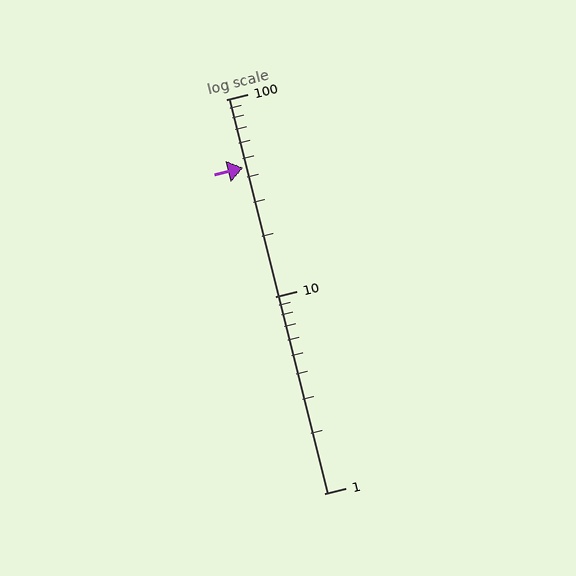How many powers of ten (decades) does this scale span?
The scale spans 2 decades, from 1 to 100.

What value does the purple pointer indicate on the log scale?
The pointer indicates approximately 45.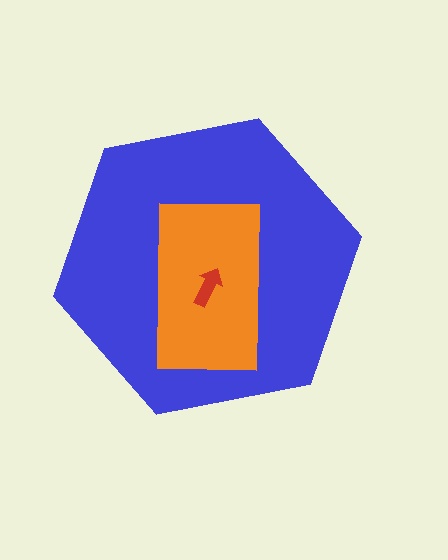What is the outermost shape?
The blue hexagon.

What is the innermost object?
The red arrow.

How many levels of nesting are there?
3.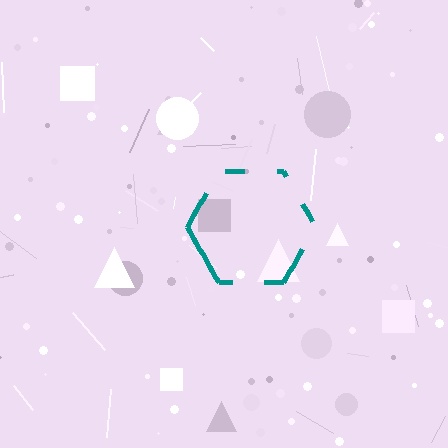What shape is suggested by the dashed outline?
The dashed outline suggests a hexagon.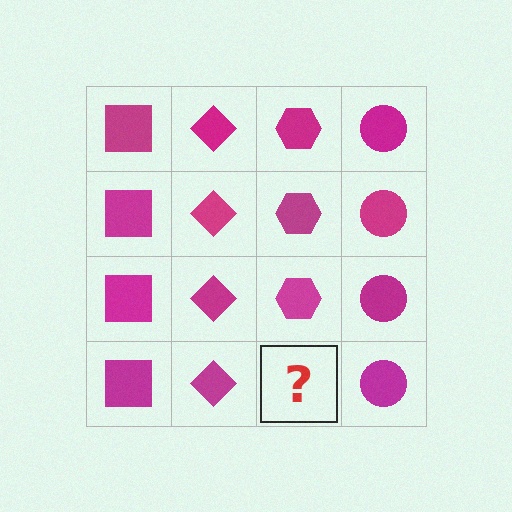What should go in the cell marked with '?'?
The missing cell should contain a magenta hexagon.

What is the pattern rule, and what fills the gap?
The rule is that each column has a consistent shape. The gap should be filled with a magenta hexagon.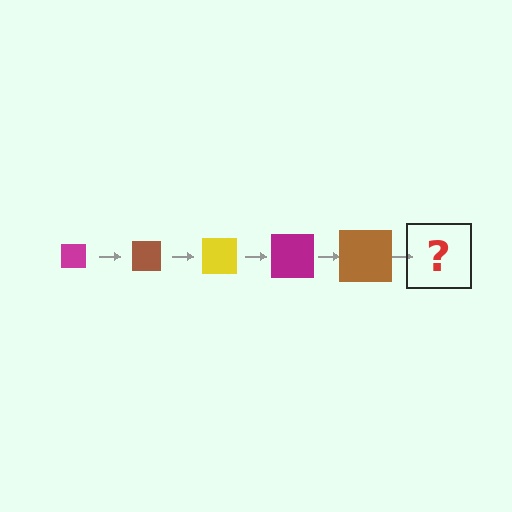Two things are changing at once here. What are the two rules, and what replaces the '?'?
The two rules are that the square grows larger each step and the color cycles through magenta, brown, and yellow. The '?' should be a yellow square, larger than the previous one.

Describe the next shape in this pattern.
It should be a yellow square, larger than the previous one.